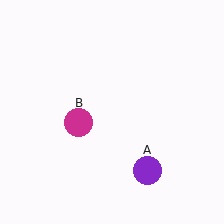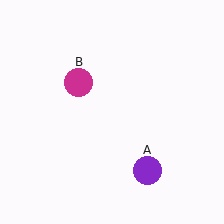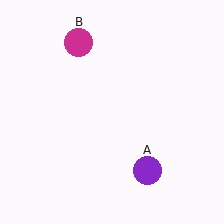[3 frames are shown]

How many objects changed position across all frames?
1 object changed position: magenta circle (object B).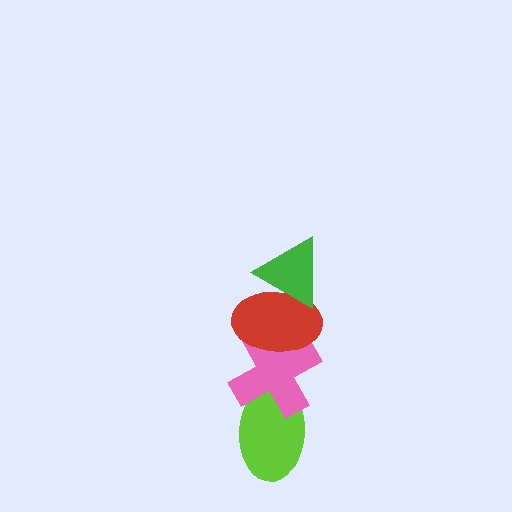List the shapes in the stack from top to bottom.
From top to bottom: the green triangle, the red ellipse, the pink cross, the lime ellipse.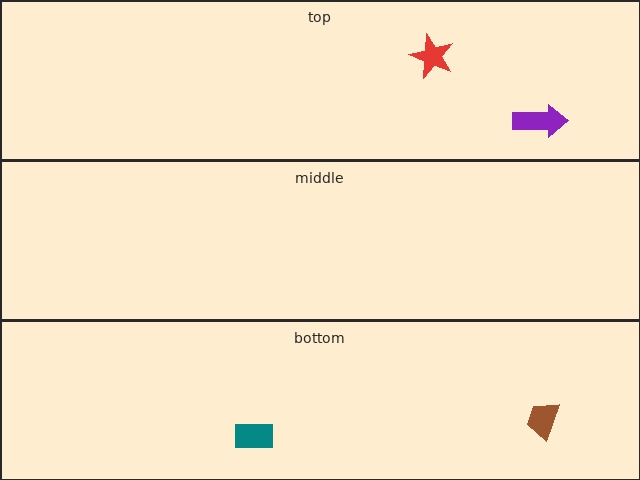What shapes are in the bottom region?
The brown trapezoid, the teal rectangle.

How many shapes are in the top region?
2.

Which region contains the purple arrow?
The top region.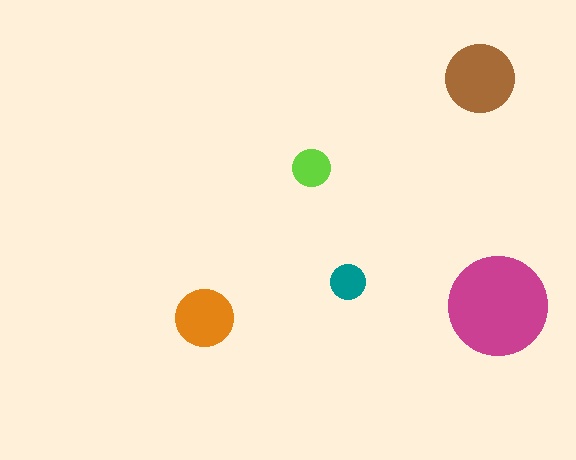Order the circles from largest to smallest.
the magenta one, the brown one, the orange one, the lime one, the teal one.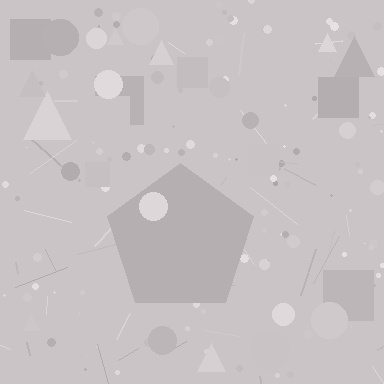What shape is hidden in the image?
A pentagon is hidden in the image.